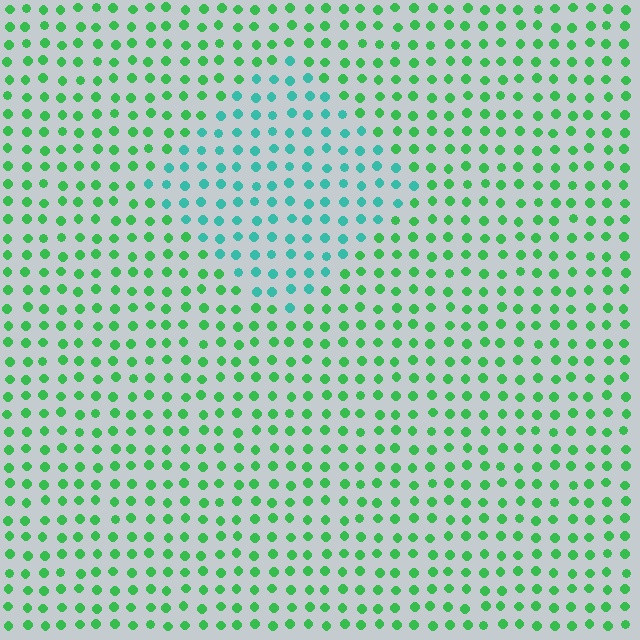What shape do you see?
I see a diamond.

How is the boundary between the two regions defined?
The boundary is defined purely by a slight shift in hue (about 41 degrees). Spacing, size, and orientation are identical on both sides.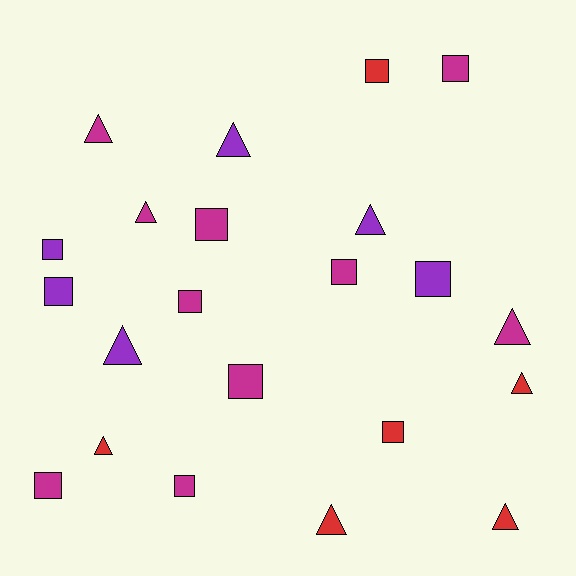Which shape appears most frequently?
Square, with 12 objects.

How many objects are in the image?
There are 22 objects.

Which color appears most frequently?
Magenta, with 10 objects.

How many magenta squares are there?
There are 7 magenta squares.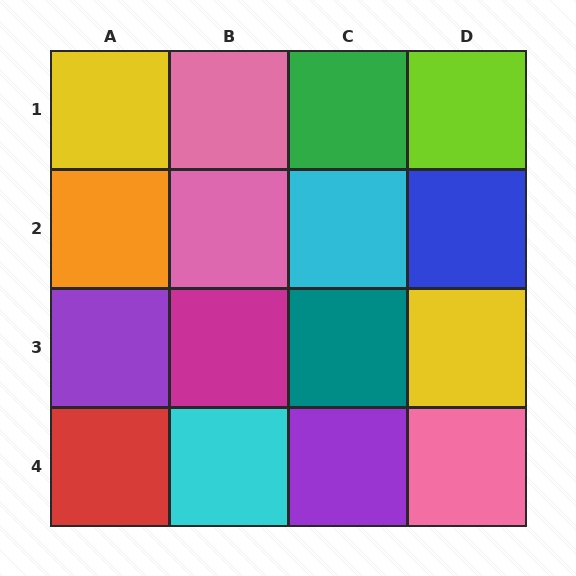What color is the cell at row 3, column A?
Purple.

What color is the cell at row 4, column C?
Purple.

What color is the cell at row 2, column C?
Cyan.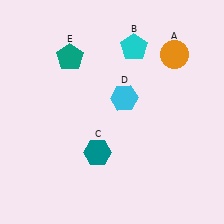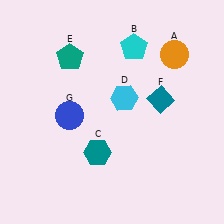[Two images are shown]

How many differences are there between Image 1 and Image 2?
There are 2 differences between the two images.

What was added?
A teal diamond (F), a blue circle (G) were added in Image 2.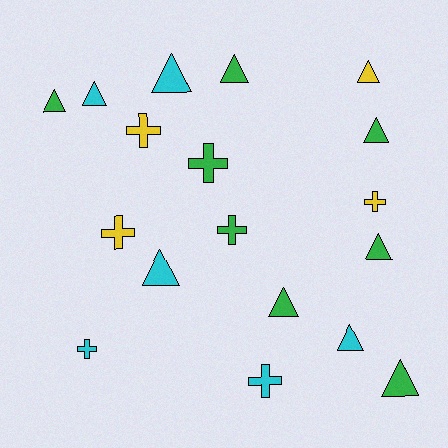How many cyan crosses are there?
There are 2 cyan crosses.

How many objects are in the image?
There are 18 objects.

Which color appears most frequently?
Green, with 8 objects.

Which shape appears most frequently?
Triangle, with 11 objects.